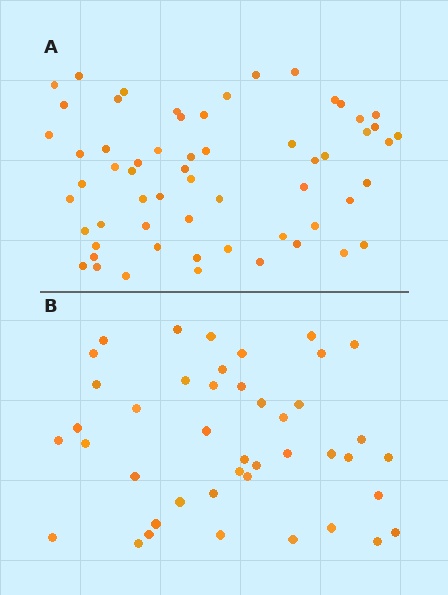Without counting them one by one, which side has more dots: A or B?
Region A (the top region) has more dots.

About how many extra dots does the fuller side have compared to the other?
Region A has approximately 15 more dots than region B.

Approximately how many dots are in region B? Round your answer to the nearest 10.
About 40 dots. (The exact count is 43, which rounds to 40.)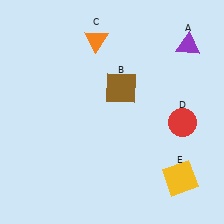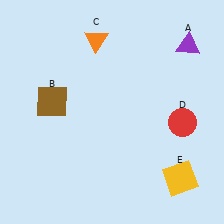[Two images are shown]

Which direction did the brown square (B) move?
The brown square (B) moved left.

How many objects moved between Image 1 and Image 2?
1 object moved between the two images.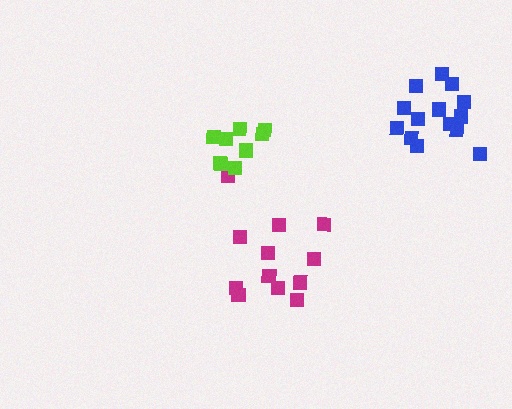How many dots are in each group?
Group 1: 14 dots, Group 2: 12 dots, Group 3: 9 dots (35 total).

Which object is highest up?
The blue cluster is topmost.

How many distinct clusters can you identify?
There are 3 distinct clusters.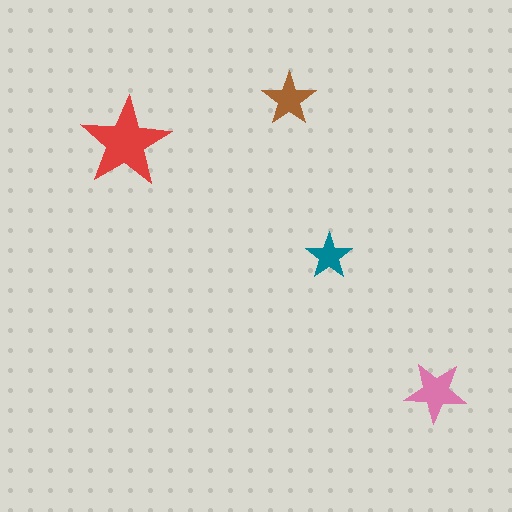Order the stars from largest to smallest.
the red one, the pink one, the brown one, the teal one.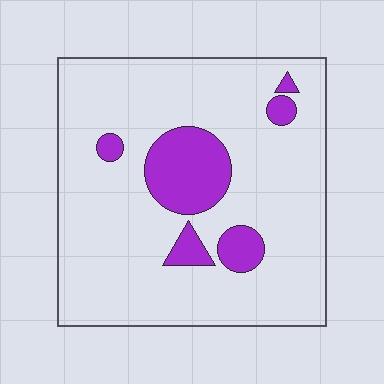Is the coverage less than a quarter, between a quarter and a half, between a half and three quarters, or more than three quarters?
Less than a quarter.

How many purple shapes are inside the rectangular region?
6.